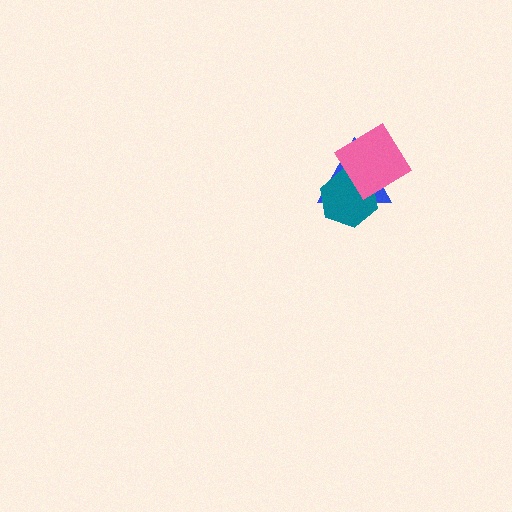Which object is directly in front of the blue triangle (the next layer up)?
The teal hexagon is directly in front of the blue triangle.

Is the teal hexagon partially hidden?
Yes, it is partially covered by another shape.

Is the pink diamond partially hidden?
No, no other shape covers it.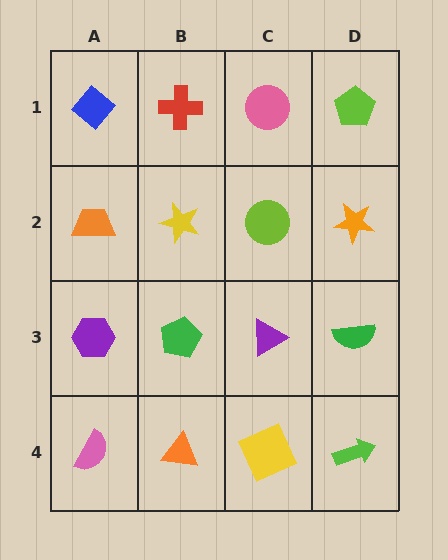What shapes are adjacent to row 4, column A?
A purple hexagon (row 3, column A), an orange triangle (row 4, column B).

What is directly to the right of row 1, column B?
A pink circle.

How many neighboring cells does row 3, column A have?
3.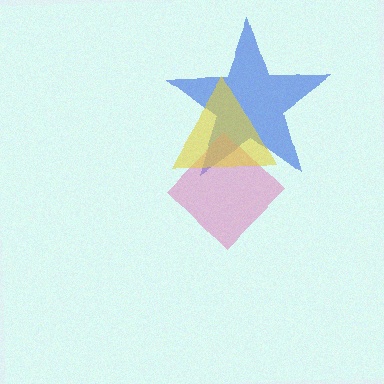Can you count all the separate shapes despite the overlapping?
Yes, there are 3 separate shapes.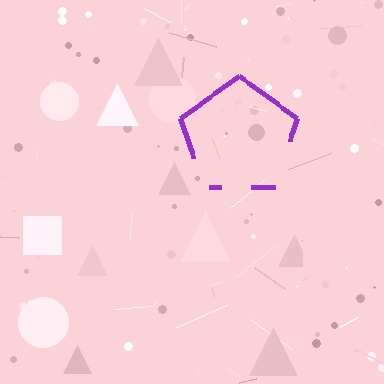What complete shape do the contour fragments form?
The contour fragments form a pentagon.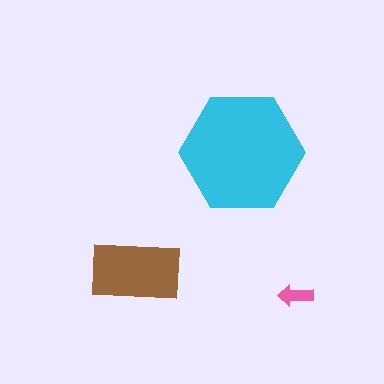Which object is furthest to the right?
The pink arrow is rightmost.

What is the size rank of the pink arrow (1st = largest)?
3rd.